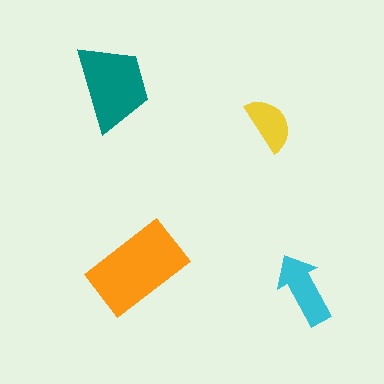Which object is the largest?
The orange rectangle.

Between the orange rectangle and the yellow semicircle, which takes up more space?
The orange rectangle.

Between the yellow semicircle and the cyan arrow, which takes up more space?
The cyan arrow.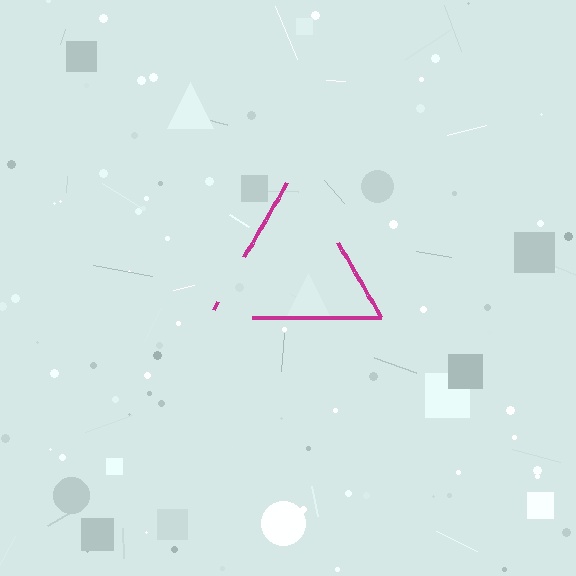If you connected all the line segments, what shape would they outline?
They would outline a triangle.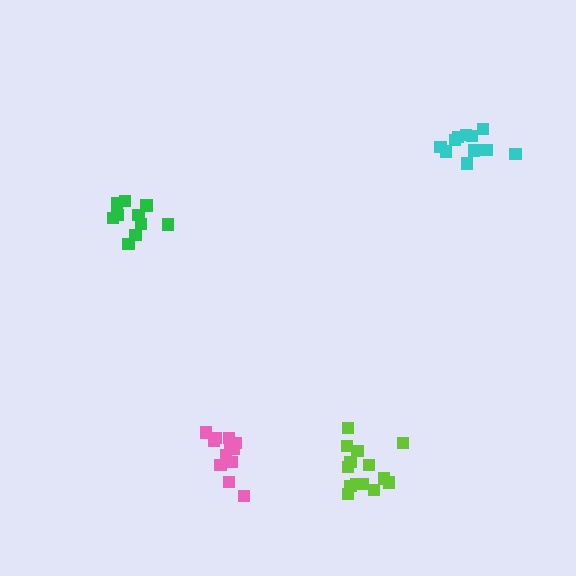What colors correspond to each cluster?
The clusters are colored: green, pink, cyan, lime.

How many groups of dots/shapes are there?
There are 4 groups.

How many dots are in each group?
Group 1: 10 dots, Group 2: 12 dots, Group 3: 11 dots, Group 4: 14 dots (47 total).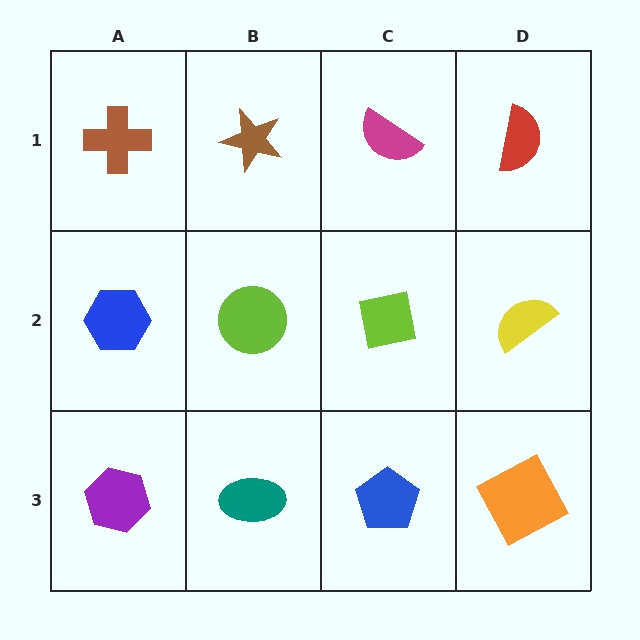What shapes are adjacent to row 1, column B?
A lime circle (row 2, column B), a brown cross (row 1, column A), a magenta semicircle (row 1, column C).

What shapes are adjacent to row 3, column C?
A lime square (row 2, column C), a teal ellipse (row 3, column B), an orange square (row 3, column D).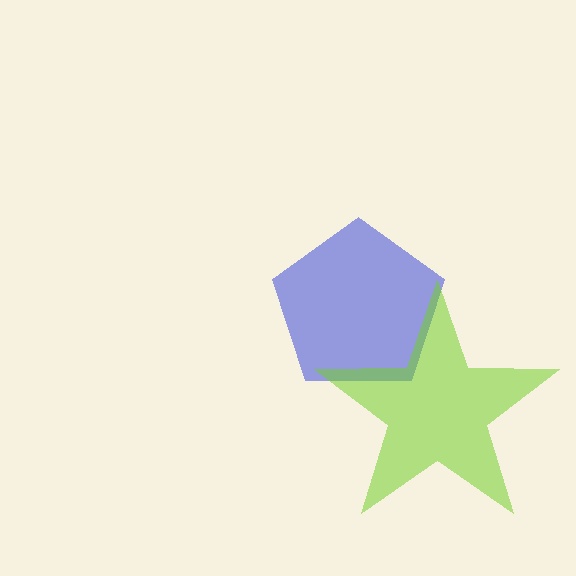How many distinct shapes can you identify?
There are 2 distinct shapes: a blue pentagon, a lime star.